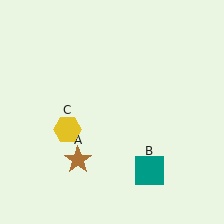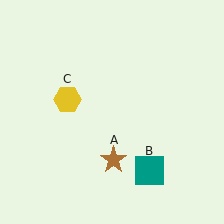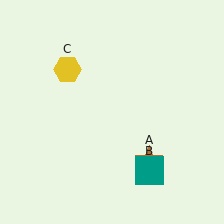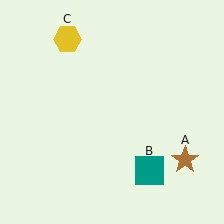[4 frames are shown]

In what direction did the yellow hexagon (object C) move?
The yellow hexagon (object C) moved up.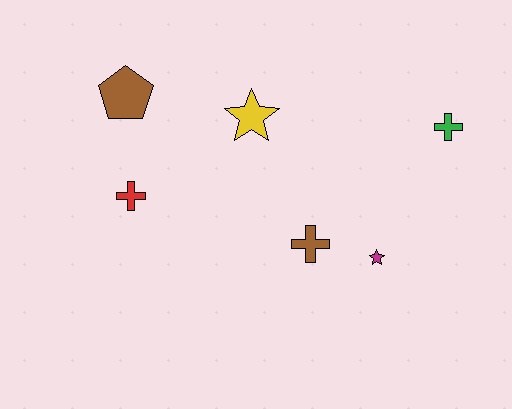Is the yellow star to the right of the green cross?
No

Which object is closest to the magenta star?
The brown cross is closest to the magenta star.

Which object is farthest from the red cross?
The green cross is farthest from the red cross.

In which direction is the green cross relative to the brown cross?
The green cross is to the right of the brown cross.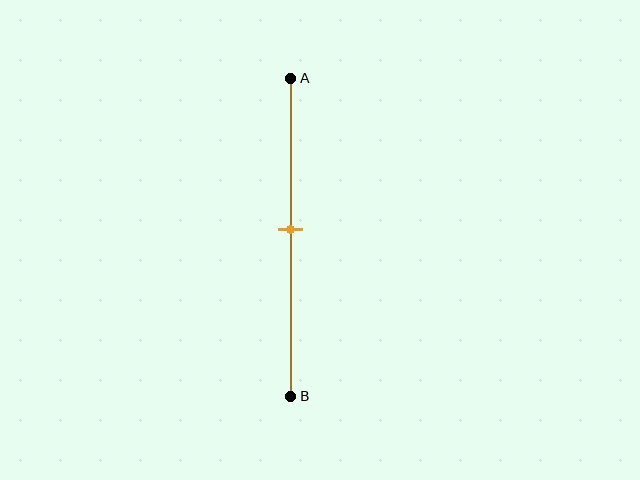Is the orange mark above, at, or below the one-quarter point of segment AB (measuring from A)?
The orange mark is below the one-quarter point of segment AB.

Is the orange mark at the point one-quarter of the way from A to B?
No, the mark is at about 50% from A, not at the 25% one-quarter point.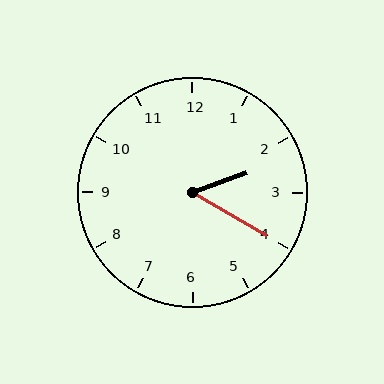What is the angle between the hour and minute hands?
Approximately 50 degrees.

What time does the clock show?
2:20.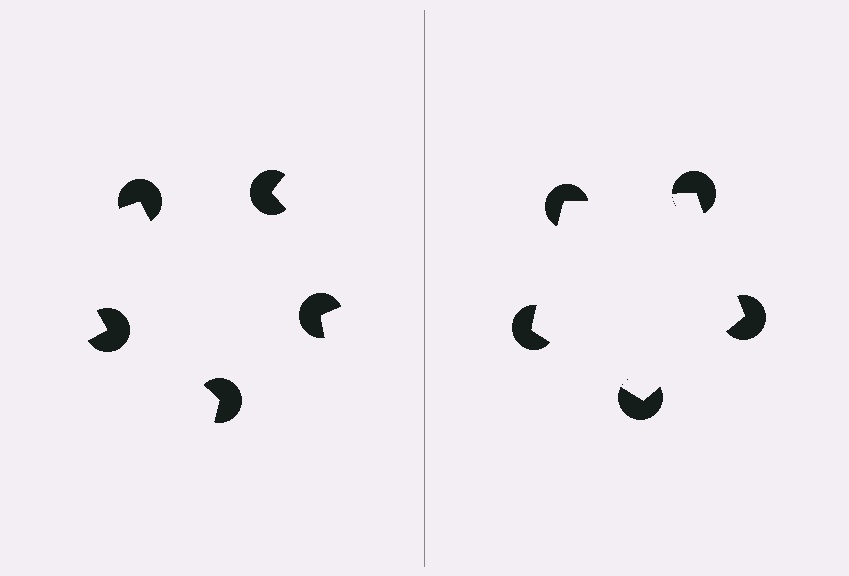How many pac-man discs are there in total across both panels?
10 — 5 on each side.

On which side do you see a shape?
An illusory pentagon appears on the right side. On the left side the wedge cuts are rotated, so no coherent shape forms.